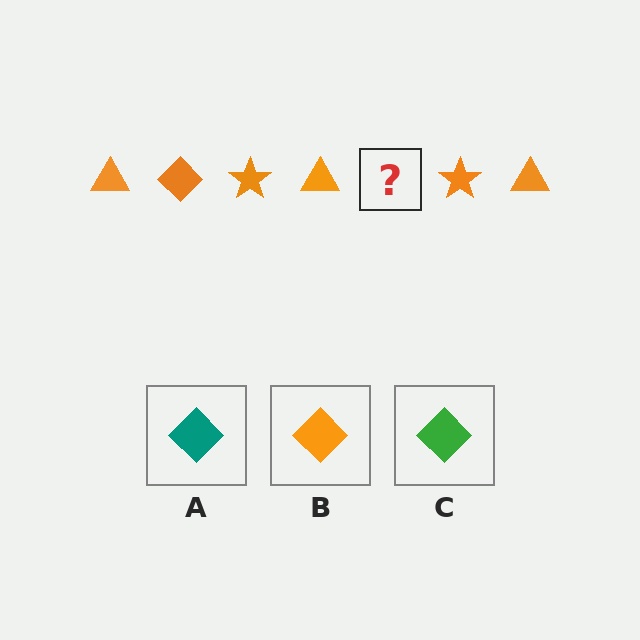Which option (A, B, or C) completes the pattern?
B.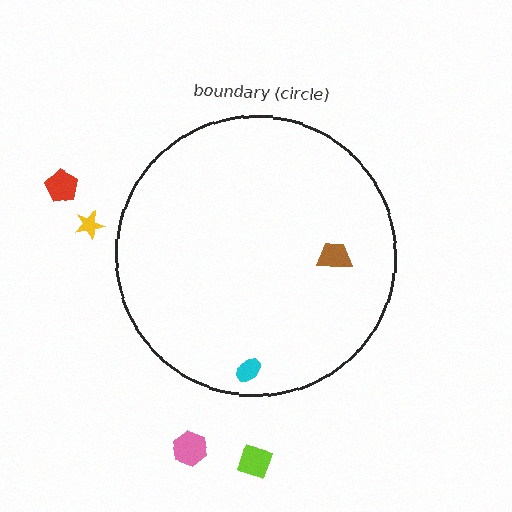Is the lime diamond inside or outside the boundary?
Outside.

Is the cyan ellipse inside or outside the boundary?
Inside.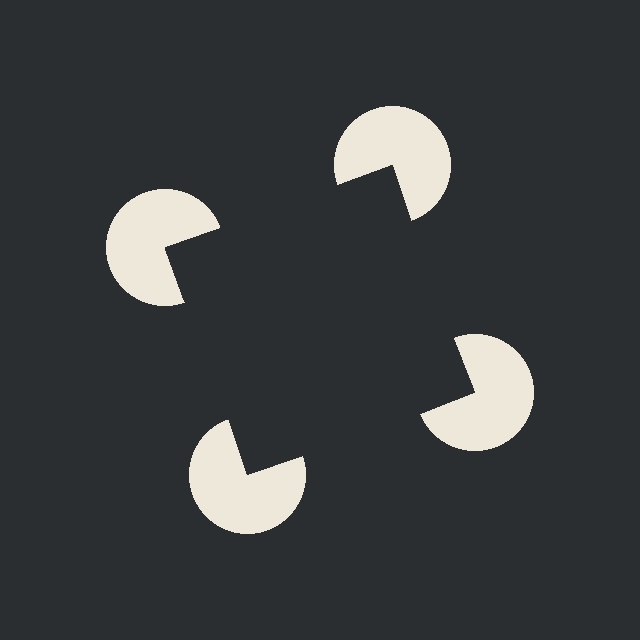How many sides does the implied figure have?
4 sides.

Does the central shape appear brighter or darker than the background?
It typically appears slightly darker than the background, even though no actual brightness change is drawn.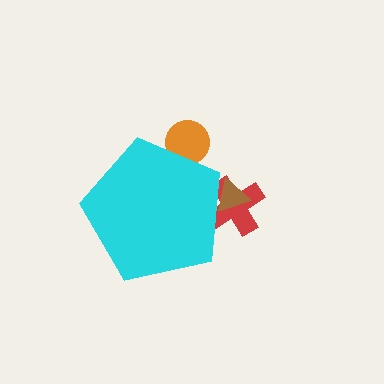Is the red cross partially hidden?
Yes, the red cross is partially hidden behind the cyan pentagon.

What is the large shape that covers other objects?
A cyan pentagon.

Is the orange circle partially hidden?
Yes, the orange circle is partially hidden behind the cyan pentagon.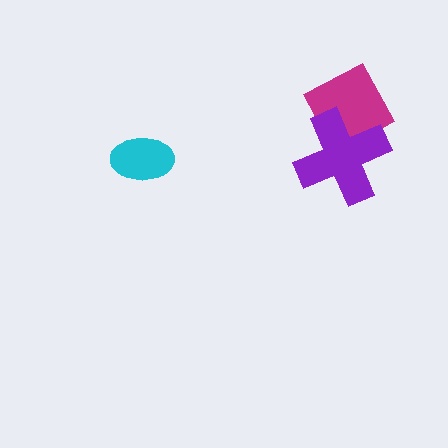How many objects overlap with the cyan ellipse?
0 objects overlap with the cyan ellipse.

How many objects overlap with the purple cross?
1 object overlaps with the purple cross.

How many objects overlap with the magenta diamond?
1 object overlaps with the magenta diamond.